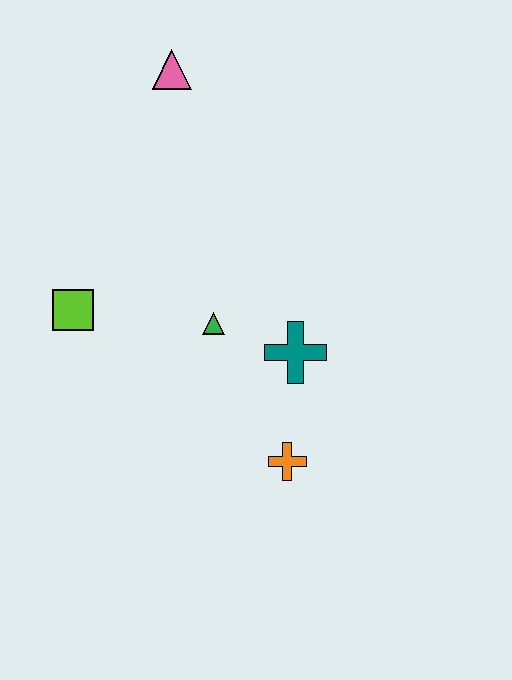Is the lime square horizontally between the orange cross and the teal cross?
No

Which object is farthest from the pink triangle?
The orange cross is farthest from the pink triangle.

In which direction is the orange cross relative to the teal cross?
The orange cross is below the teal cross.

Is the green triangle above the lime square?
No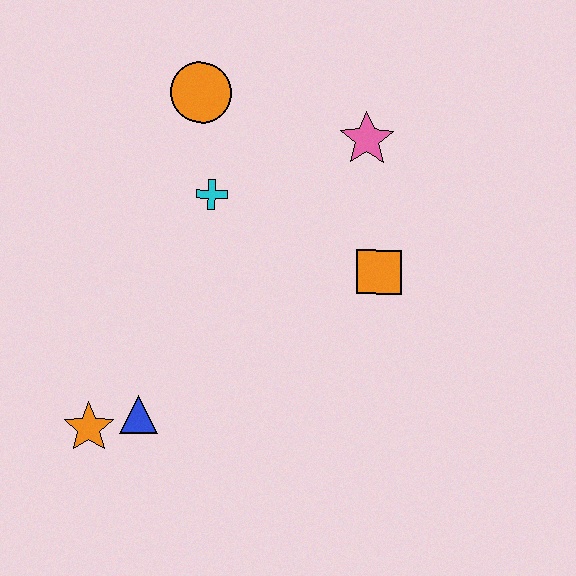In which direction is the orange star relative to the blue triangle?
The orange star is to the left of the blue triangle.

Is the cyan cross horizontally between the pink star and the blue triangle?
Yes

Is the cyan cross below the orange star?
No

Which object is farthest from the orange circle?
The orange star is farthest from the orange circle.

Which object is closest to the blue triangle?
The orange star is closest to the blue triangle.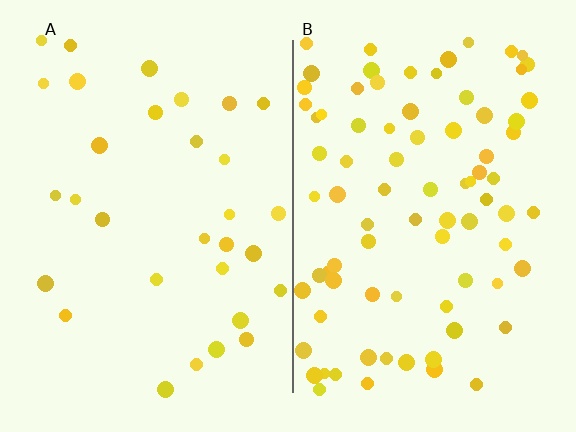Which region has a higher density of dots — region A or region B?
B (the right).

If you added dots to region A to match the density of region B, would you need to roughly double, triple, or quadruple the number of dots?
Approximately triple.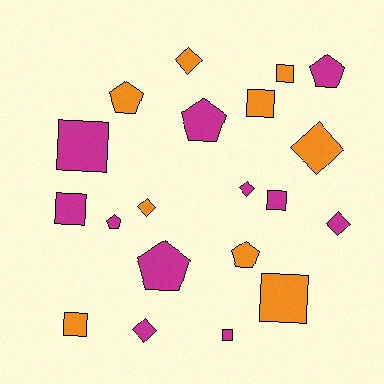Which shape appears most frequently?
Square, with 8 objects.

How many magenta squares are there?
There are 4 magenta squares.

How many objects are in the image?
There are 20 objects.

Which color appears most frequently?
Magenta, with 11 objects.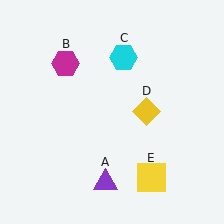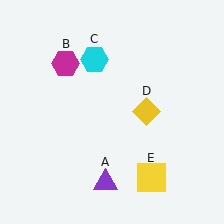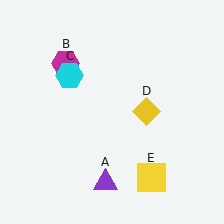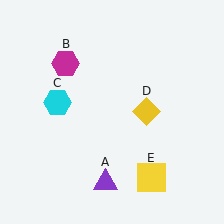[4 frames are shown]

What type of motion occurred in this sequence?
The cyan hexagon (object C) rotated counterclockwise around the center of the scene.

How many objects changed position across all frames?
1 object changed position: cyan hexagon (object C).